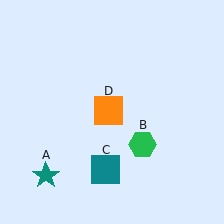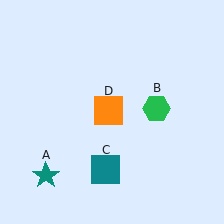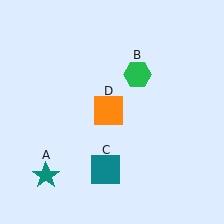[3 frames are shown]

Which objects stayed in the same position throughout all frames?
Teal star (object A) and teal square (object C) and orange square (object D) remained stationary.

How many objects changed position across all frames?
1 object changed position: green hexagon (object B).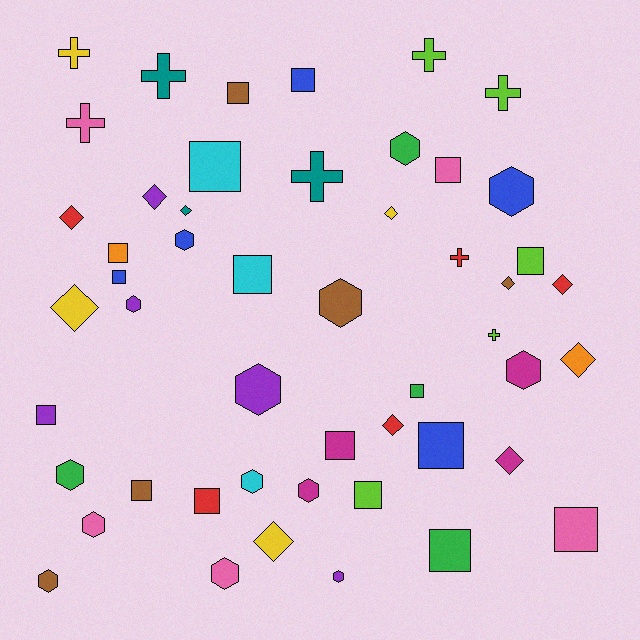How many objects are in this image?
There are 50 objects.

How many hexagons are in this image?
There are 14 hexagons.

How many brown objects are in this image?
There are 5 brown objects.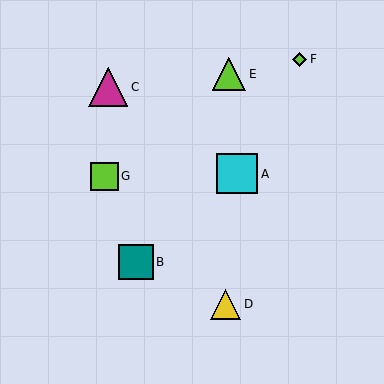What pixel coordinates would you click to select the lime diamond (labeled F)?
Click at (300, 59) to select the lime diamond F.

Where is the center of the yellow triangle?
The center of the yellow triangle is at (226, 304).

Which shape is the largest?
The cyan square (labeled A) is the largest.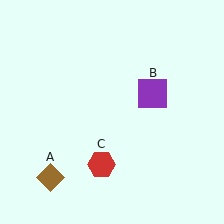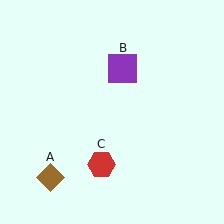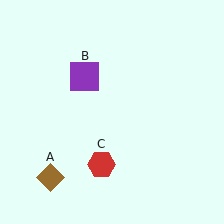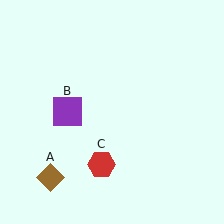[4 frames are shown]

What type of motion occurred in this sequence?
The purple square (object B) rotated counterclockwise around the center of the scene.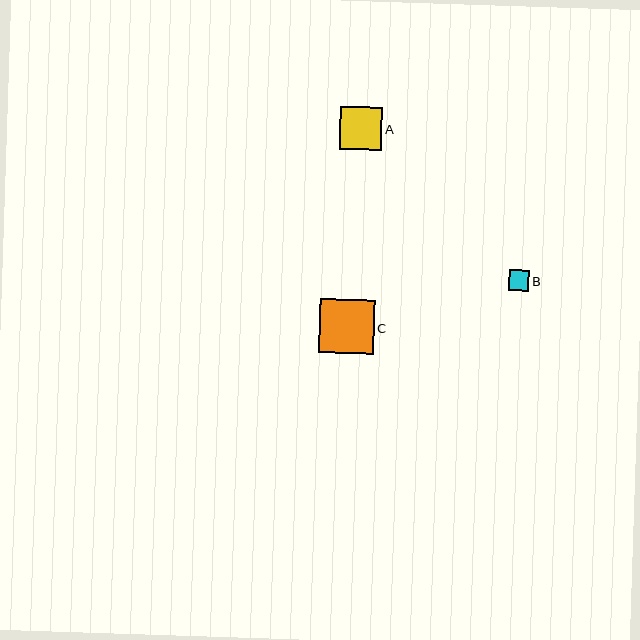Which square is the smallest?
Square B is the smallest with a size of approximately 21 pixels.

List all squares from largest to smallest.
From largest to smallest: C, A, B.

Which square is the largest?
Square C is the largest with a size of approximately 55 pixels.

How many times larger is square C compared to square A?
Square C is approximately 1.3 times the size of square A.